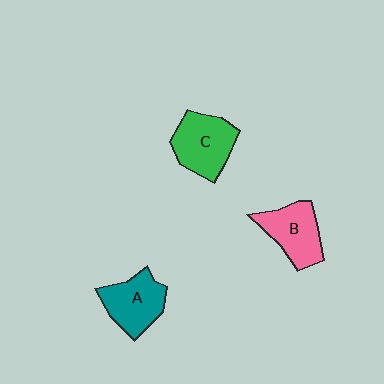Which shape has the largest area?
Shape C (green).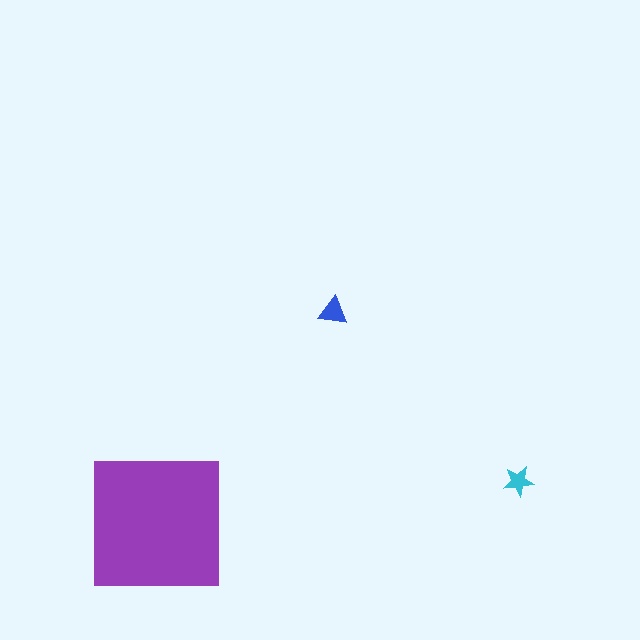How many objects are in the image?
There are 3 objects in the image.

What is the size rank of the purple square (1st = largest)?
1st.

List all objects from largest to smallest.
The purple square, the blue triangle, the cyan star.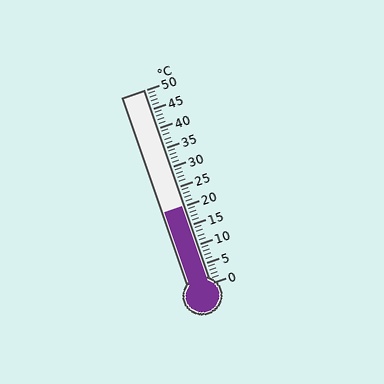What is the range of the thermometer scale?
The thermometer scale ranges from 0°C to 50°C.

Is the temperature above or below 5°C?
The temperature is above 5°C.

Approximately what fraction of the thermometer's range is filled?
The thermometer is filled to approximately 40% of its range.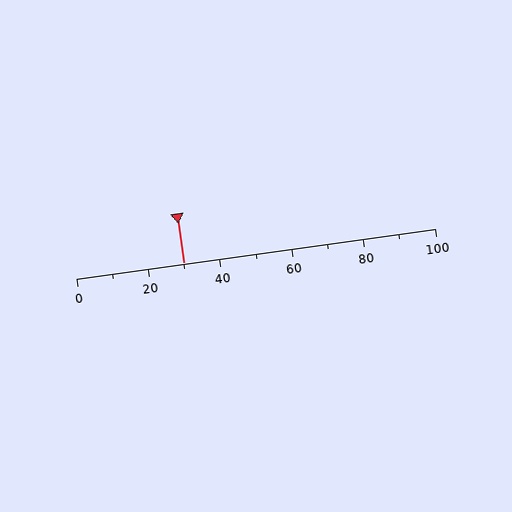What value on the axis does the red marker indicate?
The marker indicates approximately 30.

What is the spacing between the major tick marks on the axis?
The major ticks are spaced 20 apart.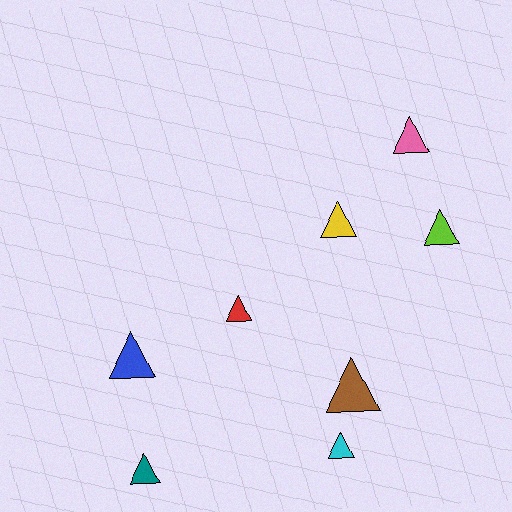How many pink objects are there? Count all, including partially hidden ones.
There is 1 pink object.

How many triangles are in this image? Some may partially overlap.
There are 8 triangles.